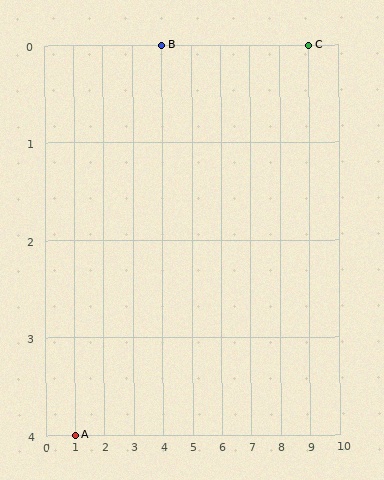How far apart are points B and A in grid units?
Points B and A are 3 columns and 4 rows apart (about 5.0 grid units diagonally).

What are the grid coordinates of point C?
Point C is at grid coordinates (9, 0).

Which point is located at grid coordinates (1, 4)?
Point A is at (1, 4).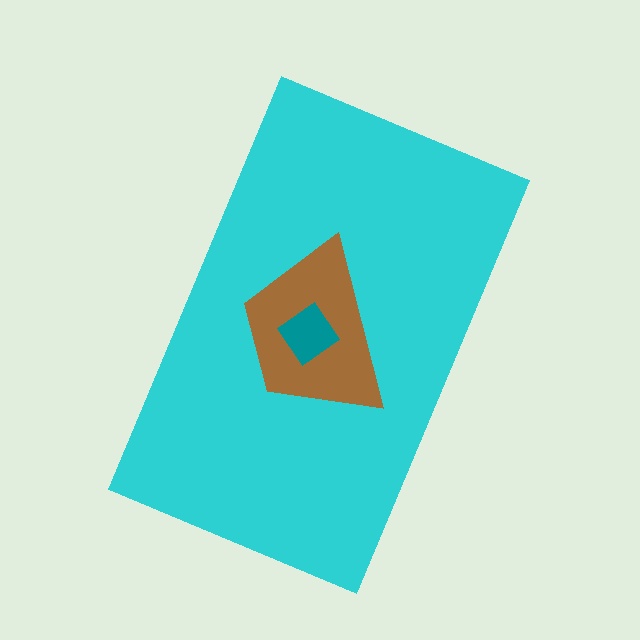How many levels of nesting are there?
3.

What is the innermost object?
The teal diamond.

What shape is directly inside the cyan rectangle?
The brown trapezoid.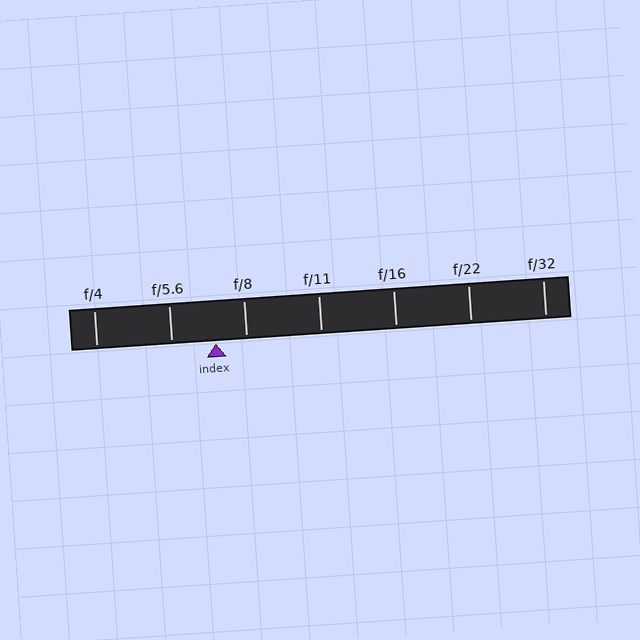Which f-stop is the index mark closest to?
The index mark is closest to f/8.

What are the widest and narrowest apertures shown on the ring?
The widest aperture shown is f/4 and the narrowest is f/32.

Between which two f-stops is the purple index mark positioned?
The index mark is between f/5.6 and f/8.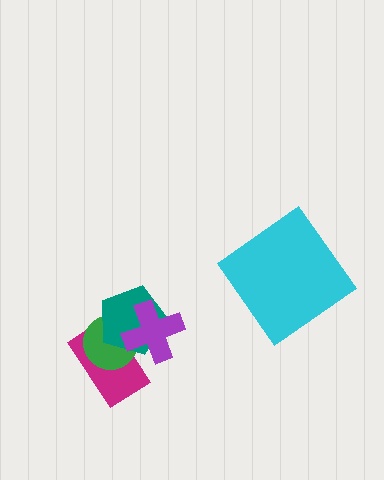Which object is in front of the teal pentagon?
The purple cross is in front of the teal pentagon.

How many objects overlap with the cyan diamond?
0 objects overlap with the cyan diamond.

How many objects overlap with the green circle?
3 objects overlap with the green circle.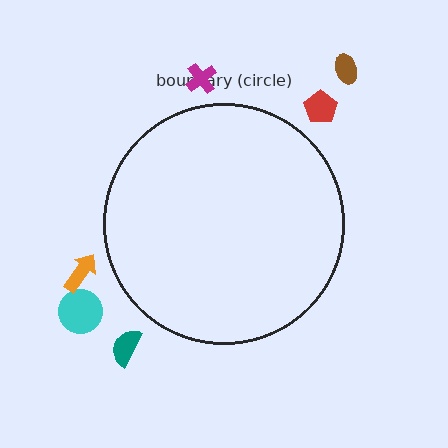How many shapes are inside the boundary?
0 inside, 6 outside.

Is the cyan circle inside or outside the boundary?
Outside.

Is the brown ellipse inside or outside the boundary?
Outside.